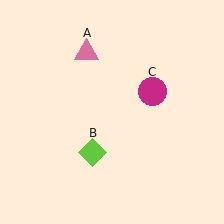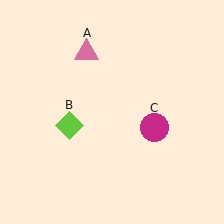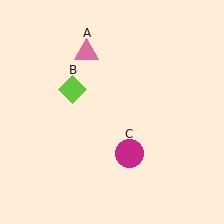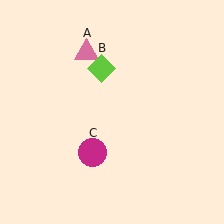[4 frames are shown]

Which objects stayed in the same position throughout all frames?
Pink triangle (object A) remained stationary.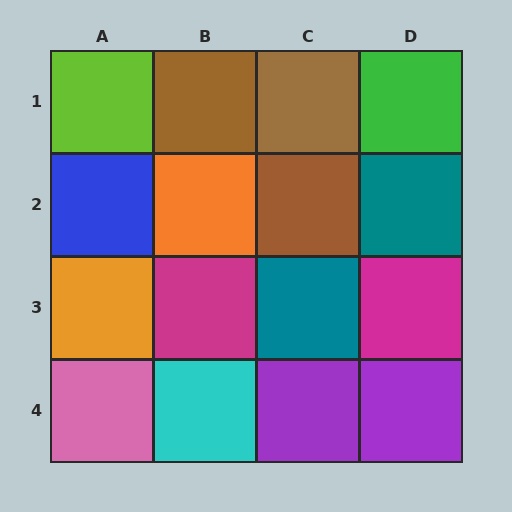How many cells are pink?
1 cell is pink.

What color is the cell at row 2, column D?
Teal.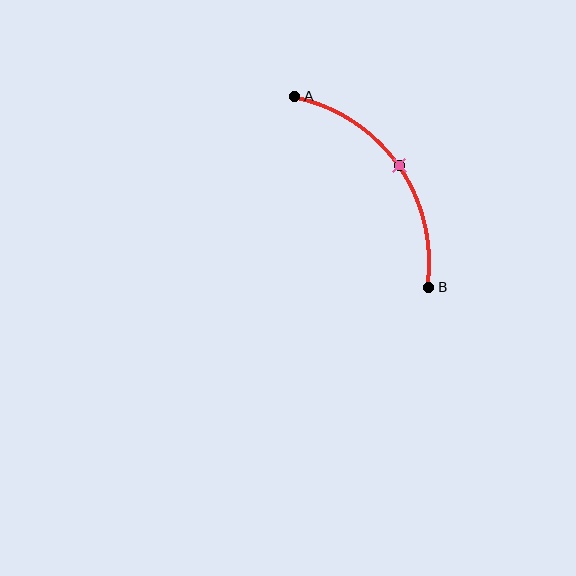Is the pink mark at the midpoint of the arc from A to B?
Yes. The pink mark lies on the arc at equal arc-length from both A and B — it is the arc midpoint.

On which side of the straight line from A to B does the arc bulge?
The arc bulges above and to the right of the straight line connecting A and B.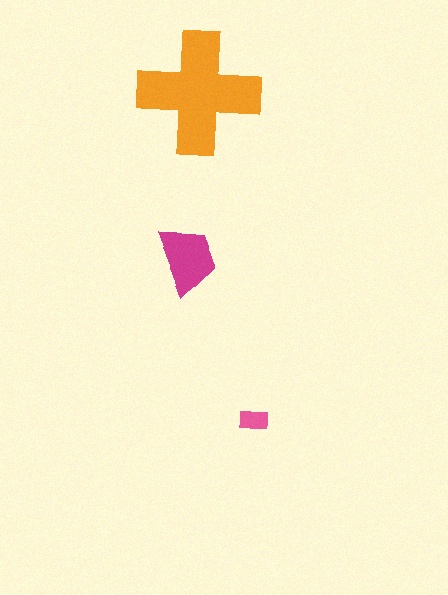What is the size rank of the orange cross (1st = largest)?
1st.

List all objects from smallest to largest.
The pink rectangle, the magenta trapezoid, the orange cross.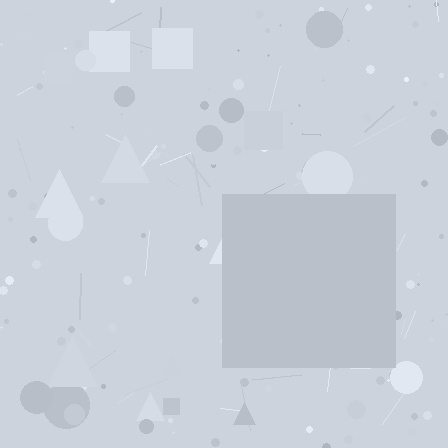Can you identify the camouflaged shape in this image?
The camouflaged shape is a square.